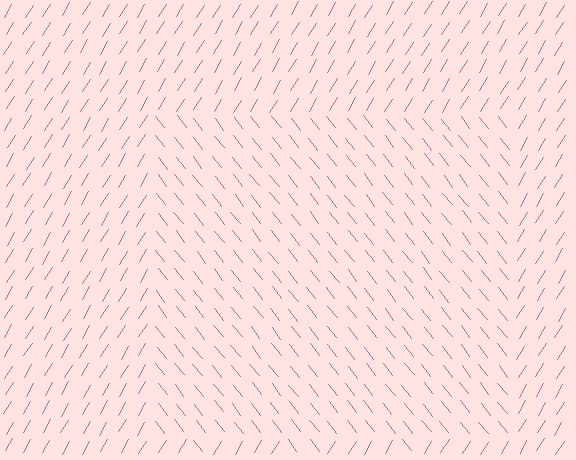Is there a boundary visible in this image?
Yes, there is a texture boundary formed by a change in line orientation.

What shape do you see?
I see a rectangle.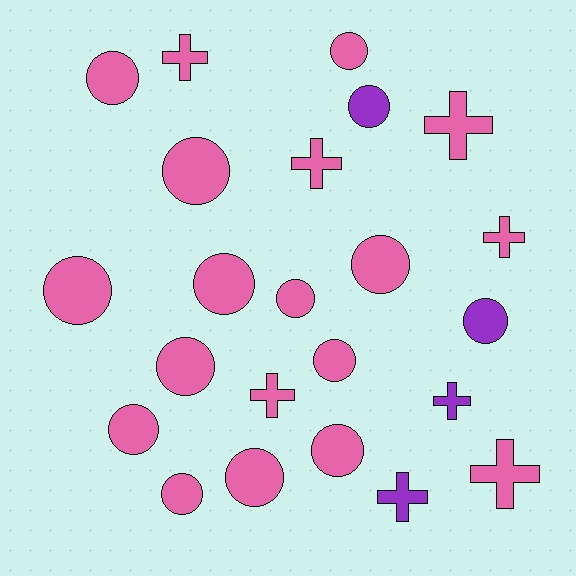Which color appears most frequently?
Pink, with 19 objects.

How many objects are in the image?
There are 23 objects.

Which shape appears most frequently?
Circle, with 15 objects.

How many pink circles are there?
There are 13 pink circles.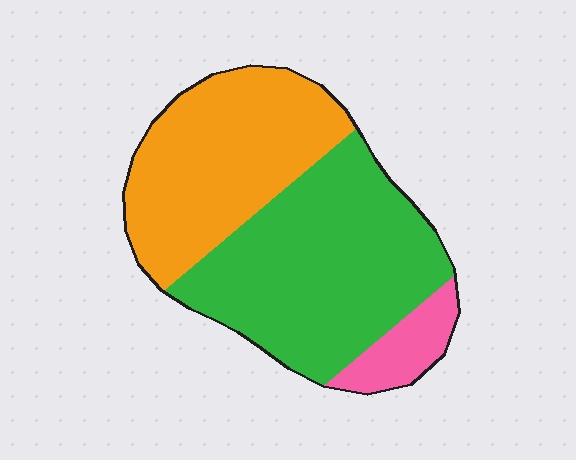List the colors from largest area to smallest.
From largest to smallest: green, orange, pink.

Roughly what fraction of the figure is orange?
Orange covers 40% of the figure.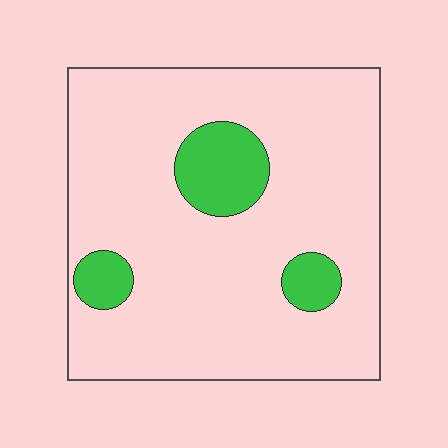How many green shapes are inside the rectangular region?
3.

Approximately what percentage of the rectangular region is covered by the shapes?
Approximately 15%.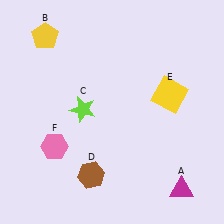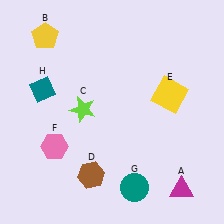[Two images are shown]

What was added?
A teal circle (G), a teal diamond (H) were added in Image 2.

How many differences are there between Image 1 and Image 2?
There are 2 differences between the two images.